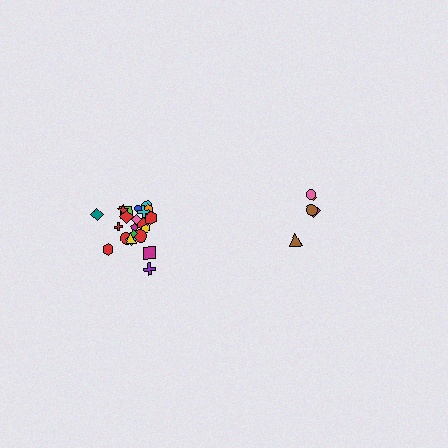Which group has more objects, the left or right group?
The left group.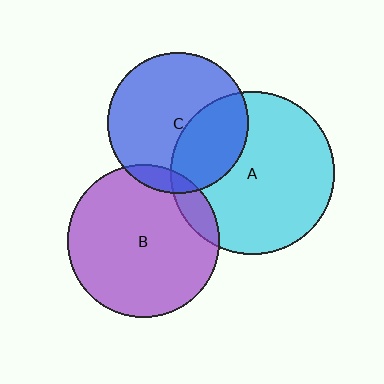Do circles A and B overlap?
Yes.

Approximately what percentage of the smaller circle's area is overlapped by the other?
Approximately 10%.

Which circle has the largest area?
Circle A (cyan).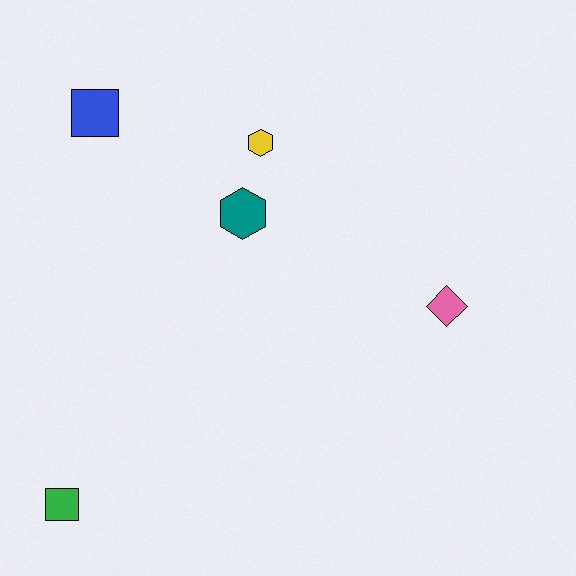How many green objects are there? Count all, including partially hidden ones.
There is 1 green object.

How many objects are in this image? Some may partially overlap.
There are 5 objects.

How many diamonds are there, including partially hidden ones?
There is 1 diamond.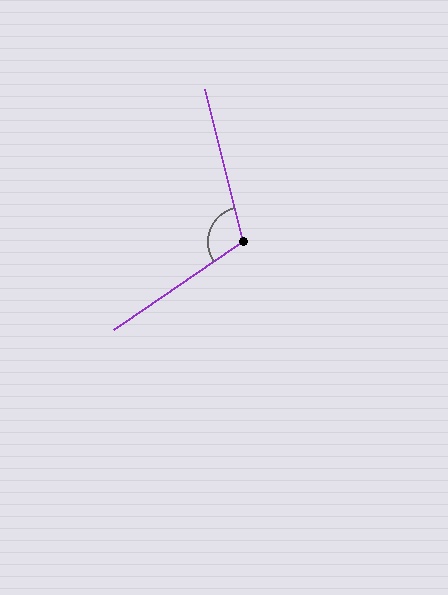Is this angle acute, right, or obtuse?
It is obtuse.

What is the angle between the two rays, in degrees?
Approximately 110 degrees.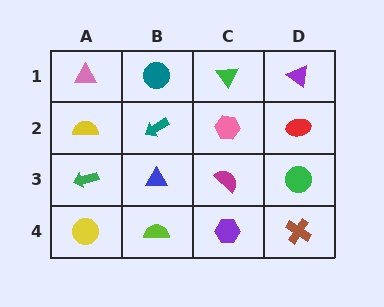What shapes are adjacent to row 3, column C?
A pink hexagon (row 2, column C), a purple hexagon (row 4, column C), a blue triangle (row 3, column B), a green circle (row 3, column D).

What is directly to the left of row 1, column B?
A pink triangle.